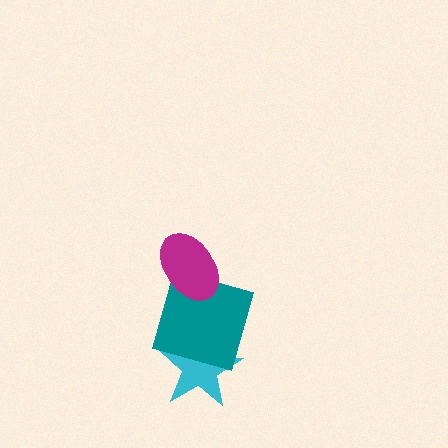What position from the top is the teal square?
The teal square is 2nd from the top.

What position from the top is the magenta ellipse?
The magenta ellipse is 1st from the top.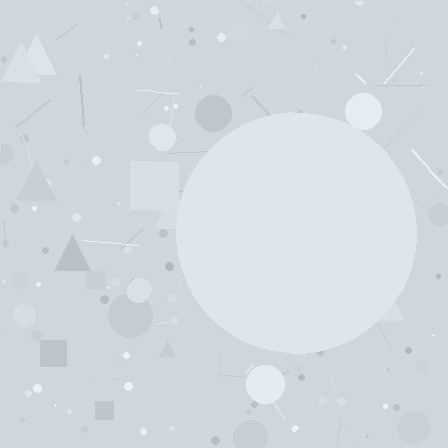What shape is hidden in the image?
A circle is hidden in the image.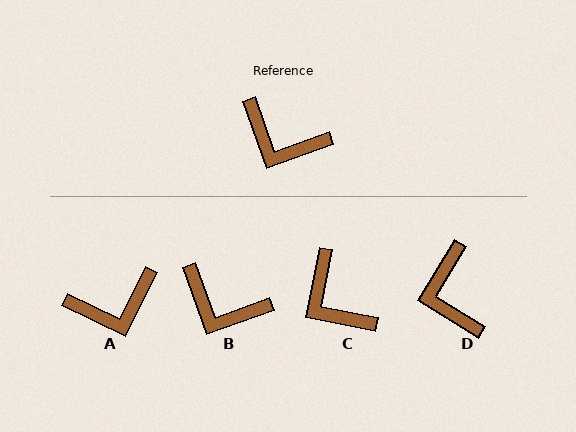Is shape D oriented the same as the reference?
No, it is off by about 51 degrees.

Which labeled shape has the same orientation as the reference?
B.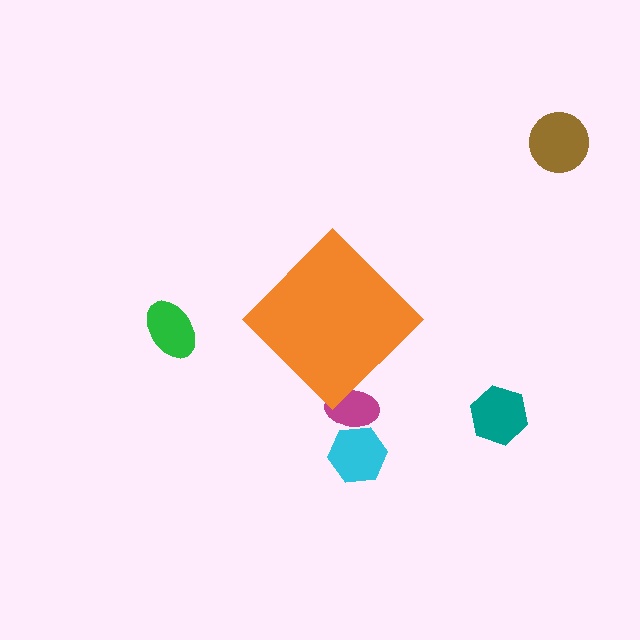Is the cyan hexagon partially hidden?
No, the cyan hexagon is fully visible.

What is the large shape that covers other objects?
An orange diamond.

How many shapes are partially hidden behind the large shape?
1 shape is partially hidden.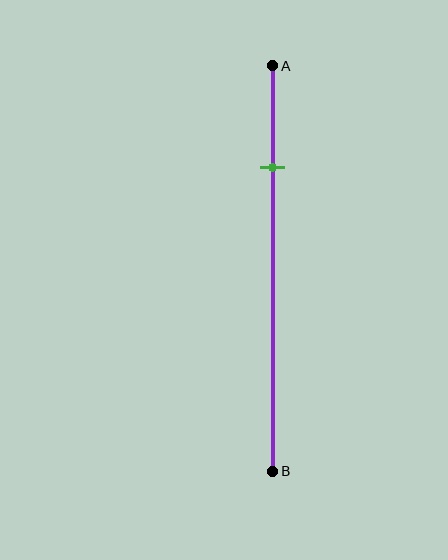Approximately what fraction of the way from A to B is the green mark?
The green mark is approximately 25% of the way from A to B.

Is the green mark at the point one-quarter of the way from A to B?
Yes, the mark is approximately at the one-quarter point.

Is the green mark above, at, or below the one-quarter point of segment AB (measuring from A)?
The green mark is approximately at the one-quarter point of segment AB.